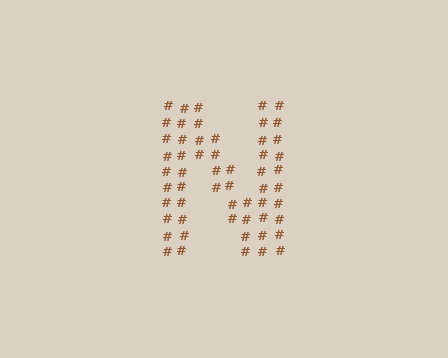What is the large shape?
The large shape is the letter N.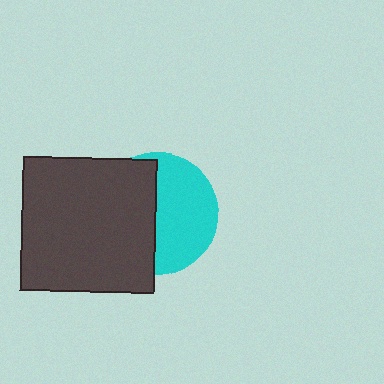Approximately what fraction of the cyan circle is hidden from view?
Roughly 49% of the cyan circle is hidden behind the dark gray square.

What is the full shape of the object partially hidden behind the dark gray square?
The partially hidden object is a cyan circle.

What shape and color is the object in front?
The object in front is a dark gray square.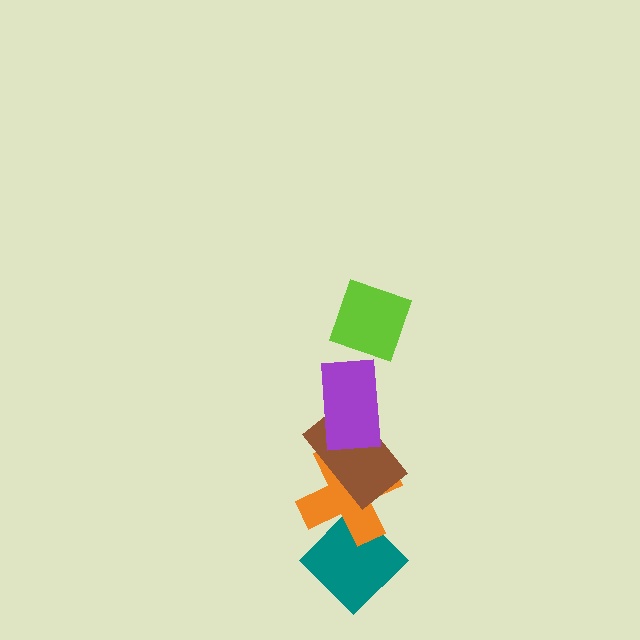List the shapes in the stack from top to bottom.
From top to bottom: the lime diamond, the purple rectangle, the brown rectangle, the orange cross, the teal diamond.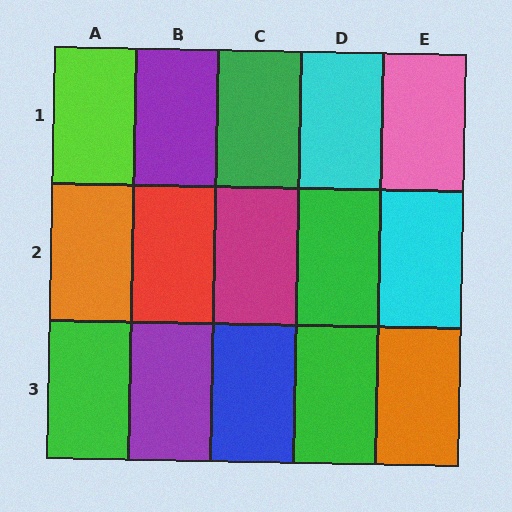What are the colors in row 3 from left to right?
Green, purple, blue, green, orange.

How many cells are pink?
1 cell is pink.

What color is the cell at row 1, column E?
Pink.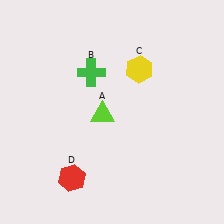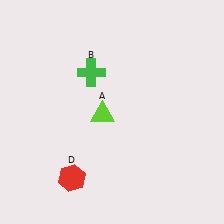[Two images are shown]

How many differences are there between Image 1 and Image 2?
There is 1 difference between the two images.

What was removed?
The yellow hexagon (C) was removed in Image 2.